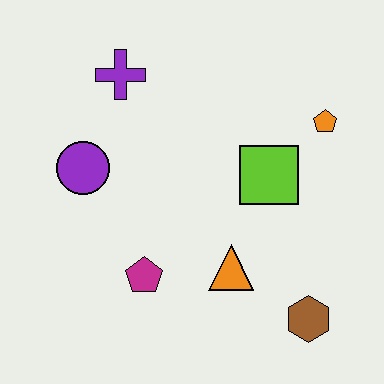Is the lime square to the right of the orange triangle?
Yes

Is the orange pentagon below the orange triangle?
No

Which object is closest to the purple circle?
The purple cross is closest to the purple circle.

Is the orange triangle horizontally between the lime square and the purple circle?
Yes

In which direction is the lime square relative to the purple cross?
The lime square is to the right of the purple cross.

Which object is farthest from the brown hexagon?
The purple cross is farthest from the brown hexagon.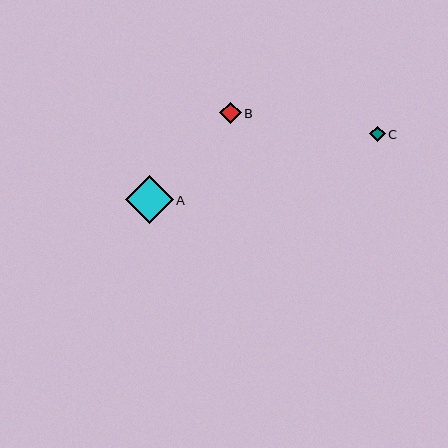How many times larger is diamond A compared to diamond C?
Diamond A is approximately 3.1 times the size of diamond C.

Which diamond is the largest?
Diamond A is the largest with a size of approximately 48 pixels.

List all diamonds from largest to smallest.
From largest to smallest: A, B, C.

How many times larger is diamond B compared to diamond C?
Diamond B is approximately 1.4 times the size of diamond C.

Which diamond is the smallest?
Diamond C is the smallest with a size of approximately 15 pixels.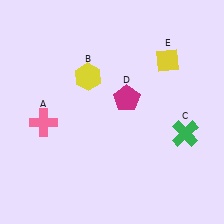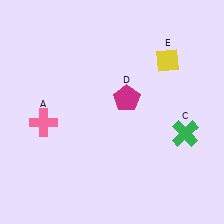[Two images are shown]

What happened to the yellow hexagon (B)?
The yellow hexagon (B) was removed in Image 2. It was in the top-left area of Image 1.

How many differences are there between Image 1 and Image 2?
There is 1 difference between the two images.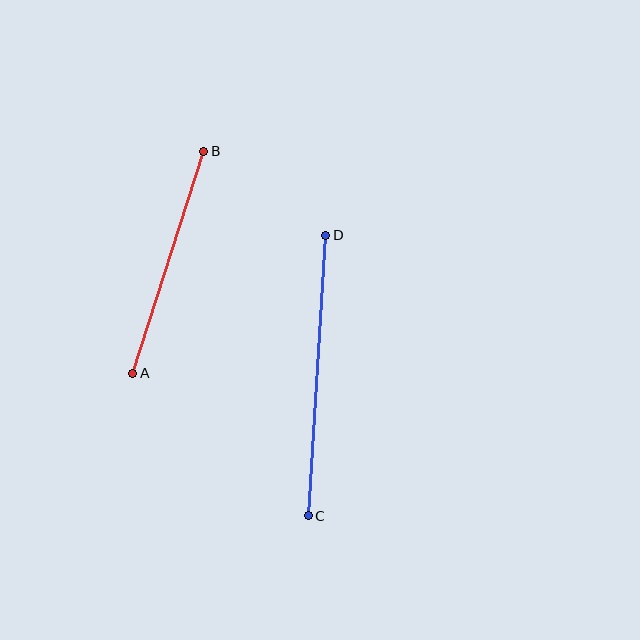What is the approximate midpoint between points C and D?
The midpoint is at approximately (317, 376) pixels.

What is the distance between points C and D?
The distance is approximately 281 pixels.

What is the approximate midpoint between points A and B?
The midpoint is at approximately (168, 262) pixels.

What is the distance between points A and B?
The distance is approximately 233 pixels.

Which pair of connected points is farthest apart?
Points C and D are farthest apart.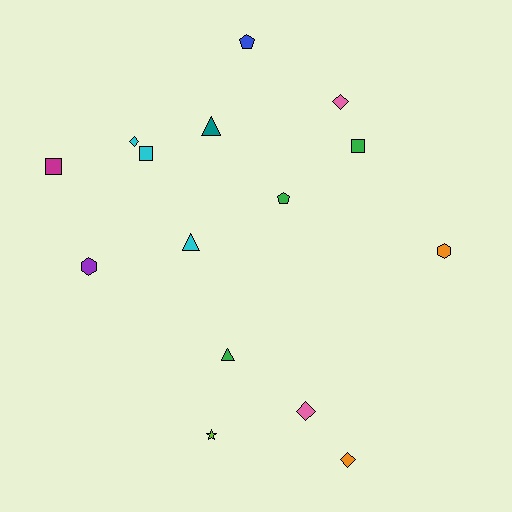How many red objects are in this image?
There are no red objects.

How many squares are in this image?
There are 3 squares.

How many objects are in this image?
There are 15 objects.